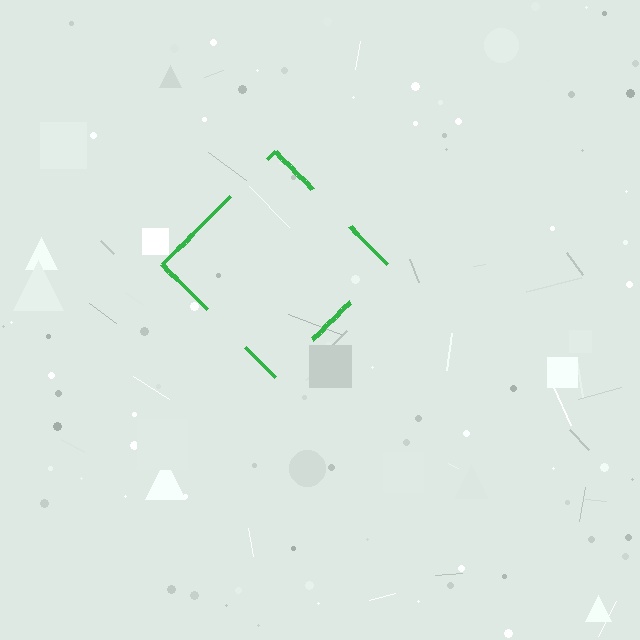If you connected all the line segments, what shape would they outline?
They would outline a diamond.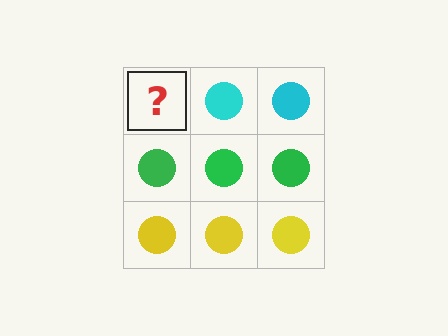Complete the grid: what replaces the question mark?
The question mark should be replaced with a cyan circle.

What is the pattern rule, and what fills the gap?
The rule is that each row has a consistent color. The gap should be filled with a cyan circle.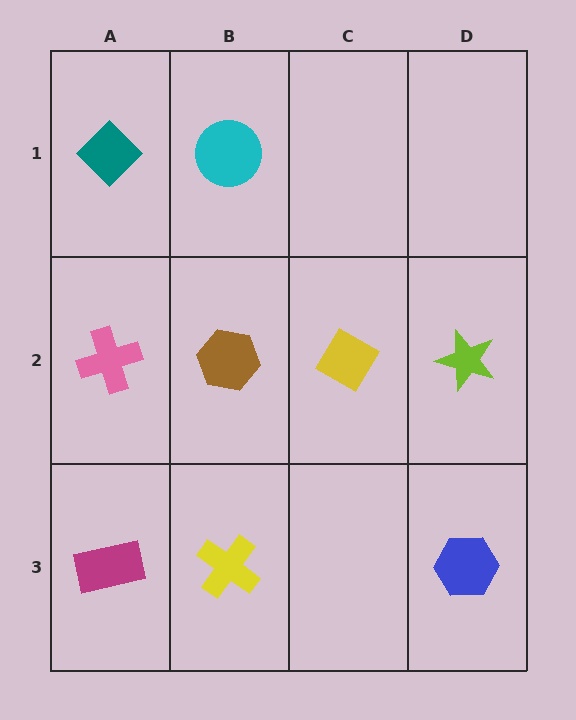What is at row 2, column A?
A pink cross.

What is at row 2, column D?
A lime star.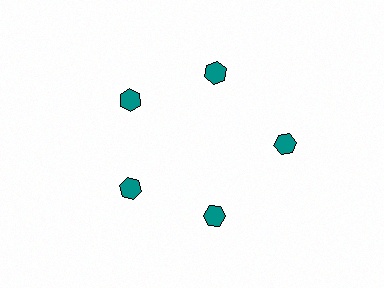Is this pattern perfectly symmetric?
No. The 5 teal hexagons are arranged in a ring, but one element near the 3 o'clock position is pushed outward from the center, breaking the 5-fold rotational symmetry.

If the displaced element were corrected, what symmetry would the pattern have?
It would have 5-fold rotational symmetry — the pattern would map onto itself every 72 degrees.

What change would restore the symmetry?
The symmetry would be restored by moving it inward, back onto the ring so that all 5 hexagons sit at equal angles and equal distance from the center.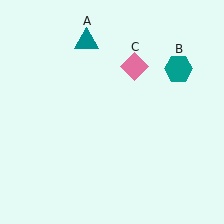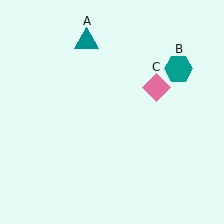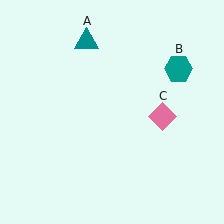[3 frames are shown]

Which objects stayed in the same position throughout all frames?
Teal triangle (object A) and teal hexagon (object B) remained stationary.